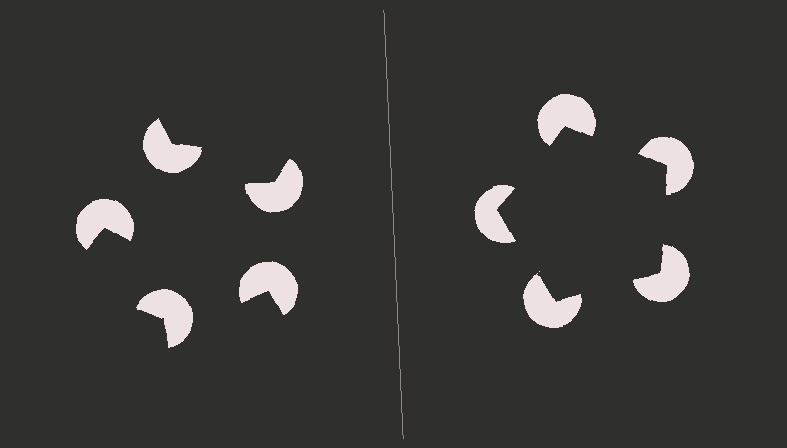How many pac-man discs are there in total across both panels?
10 — 5 on each side.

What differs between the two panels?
The pac-man discs are positioned identically on both sides; only the wedge orientations differ. On the right they align to a pentagon; on the left they are misaligned.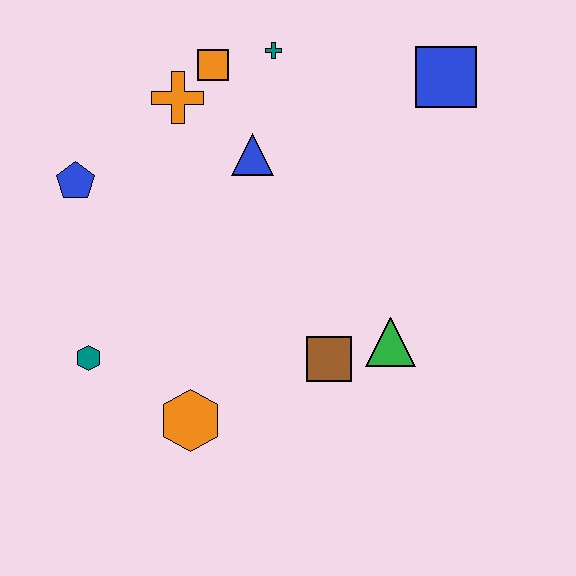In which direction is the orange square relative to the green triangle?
The orange square is above the green triangle.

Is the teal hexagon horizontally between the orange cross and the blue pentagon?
Yes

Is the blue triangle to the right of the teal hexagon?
Yes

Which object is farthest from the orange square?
The orange hexagon is farthest from the orange square.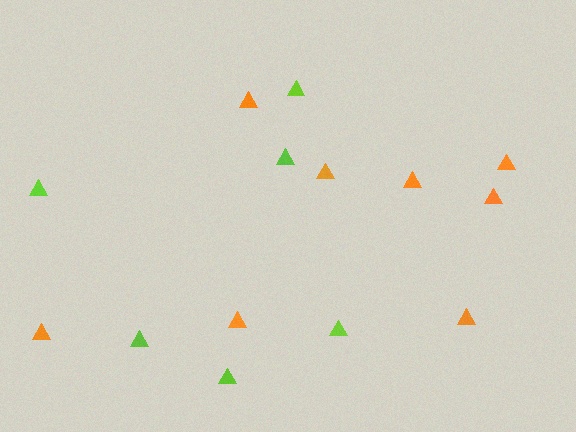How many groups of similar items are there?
There are 2 groups: one group of orange triangles (8) and one group of lime triangles (6).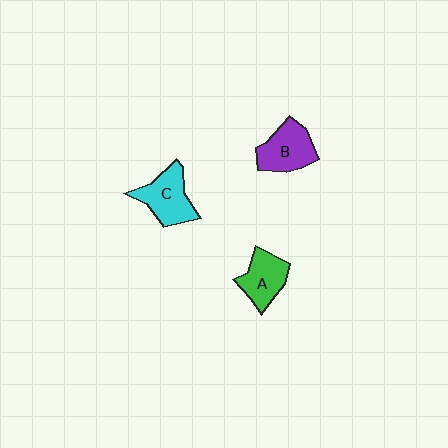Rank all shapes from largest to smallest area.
From largest to smallest: C (cyan), B (purple), A (green).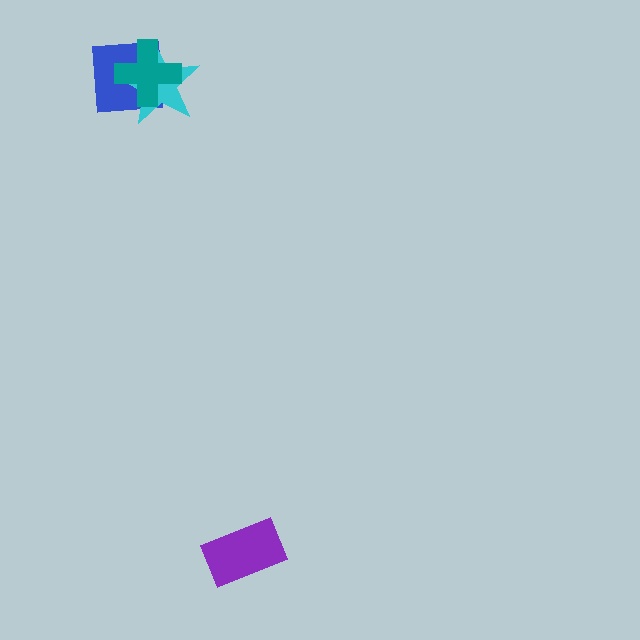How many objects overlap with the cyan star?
2 objects overlap with the cyan star.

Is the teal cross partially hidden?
No, no other shape covers it.